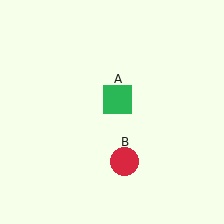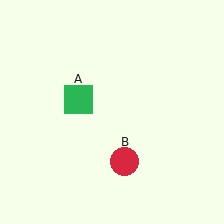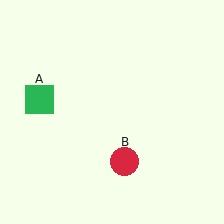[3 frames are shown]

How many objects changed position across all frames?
1 object changed position: green square (object A).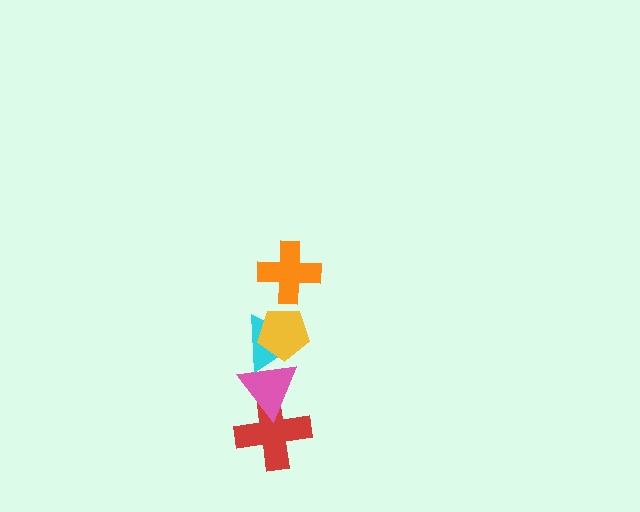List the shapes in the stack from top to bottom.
From top to bottom: the orange cross, the yellow pentagon, the cyan triangle, the pink triangle, the red cross.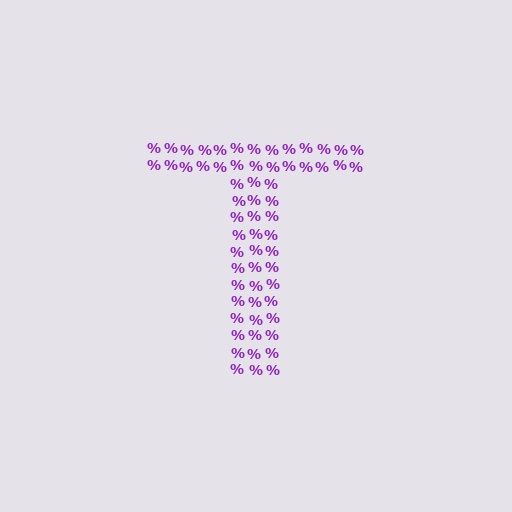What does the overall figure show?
The overall figure shows the letter T.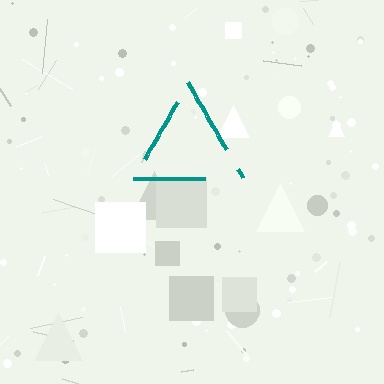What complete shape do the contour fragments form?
The contour fragments form a triangle.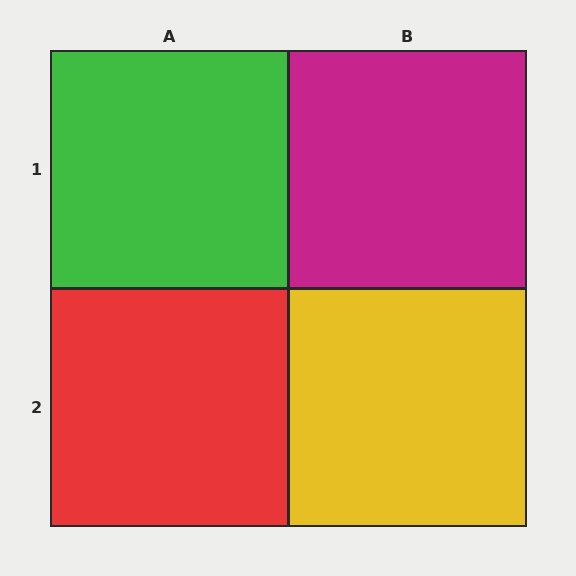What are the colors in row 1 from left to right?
Green, magenta.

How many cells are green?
1 cell is green.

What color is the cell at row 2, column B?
Yellow.